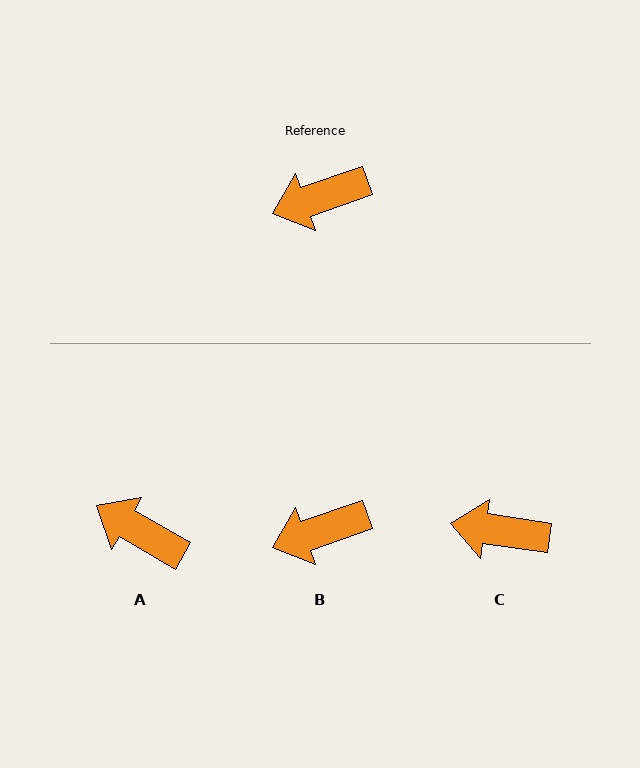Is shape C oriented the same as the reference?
No, it is off by about 27 degrees.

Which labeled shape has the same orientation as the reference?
B.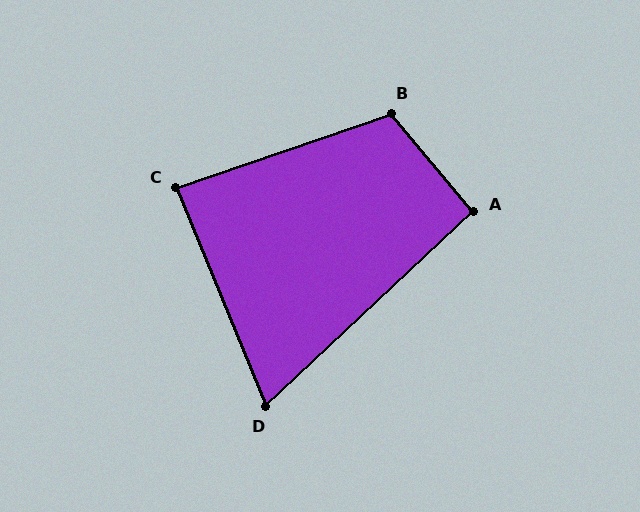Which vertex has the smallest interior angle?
D, at approximately 69 degrees.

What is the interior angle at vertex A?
Approximately 93 degrees (approximately right).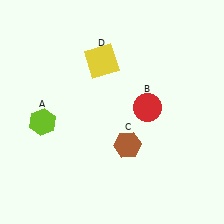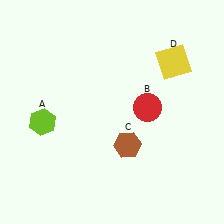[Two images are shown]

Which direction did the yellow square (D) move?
The yellow square (D) moved right.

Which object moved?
The yellow square (D) moved right.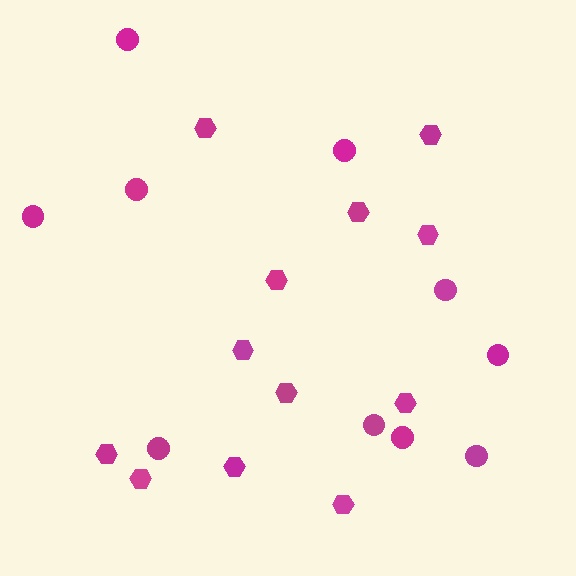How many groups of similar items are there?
There are 2 groups: one group of circles (10) and one group of hexagons (12).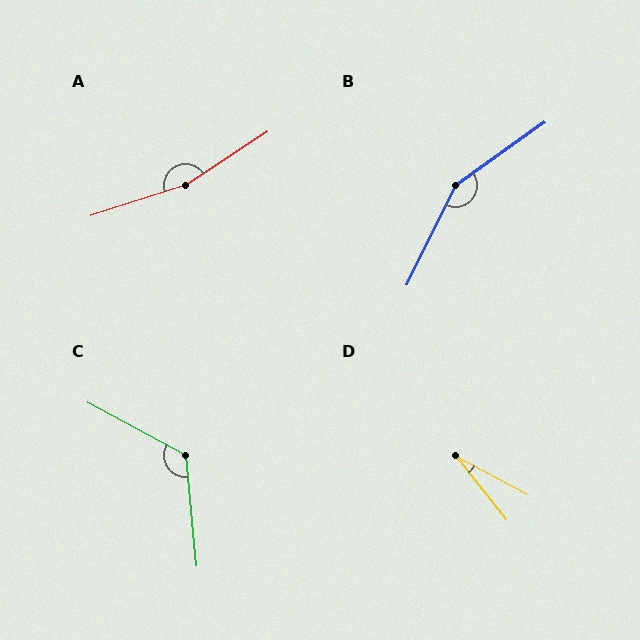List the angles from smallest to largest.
D (23°), C (124°), B (151°), A (165°).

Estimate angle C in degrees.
Approximately 124 degrees.